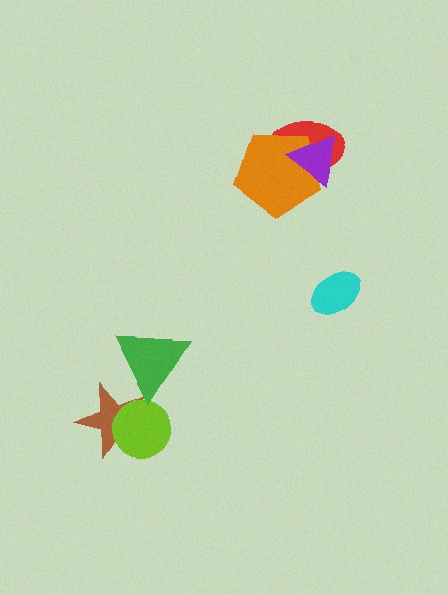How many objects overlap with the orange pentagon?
2 objects overlap with the orange pentagon.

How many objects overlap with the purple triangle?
2 objects overlap with the purple triangle.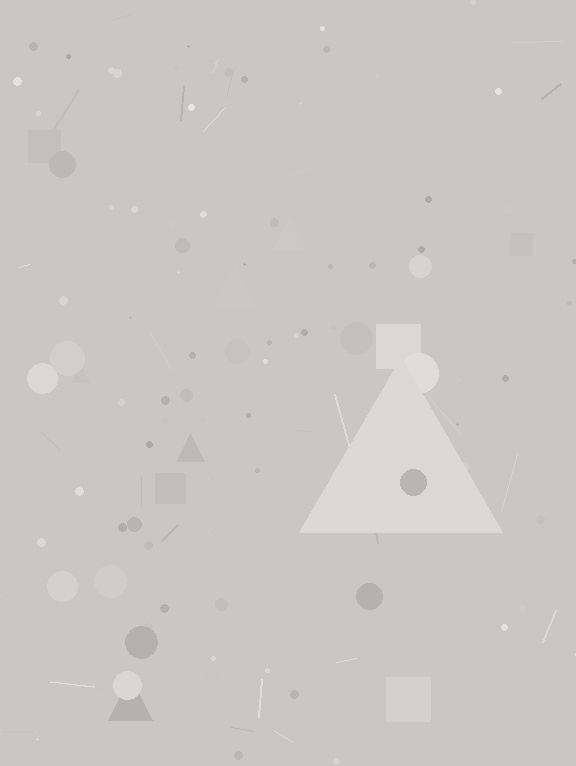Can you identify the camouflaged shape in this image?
The camouflaged shape is a triangle.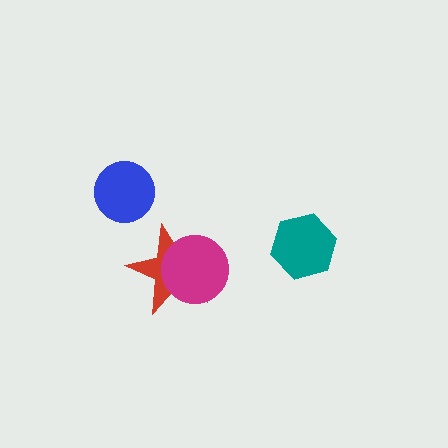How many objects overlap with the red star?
1 object overlaps with the red star.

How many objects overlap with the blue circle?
0 objects overlap with the blue circle.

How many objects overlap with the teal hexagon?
0 objects overlap with the teal hexagon.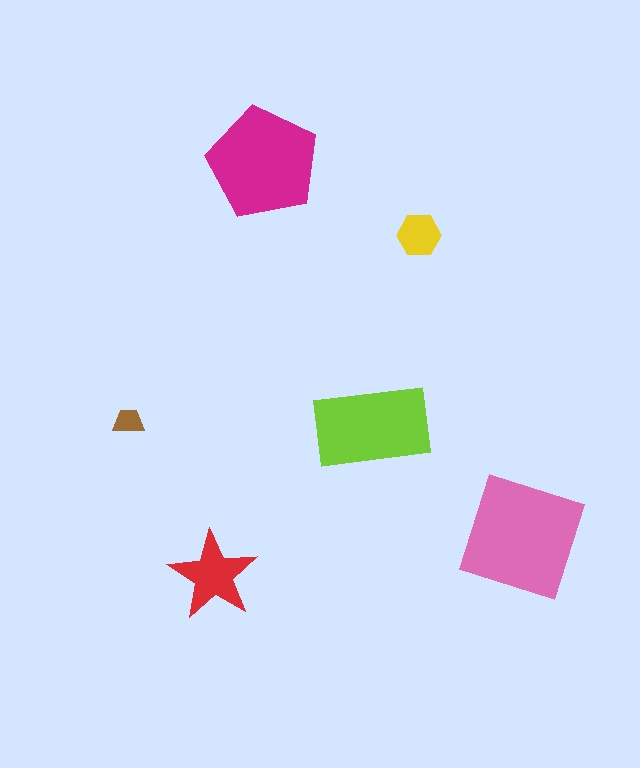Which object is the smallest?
The brown trapezoid.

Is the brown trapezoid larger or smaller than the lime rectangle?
Smaller.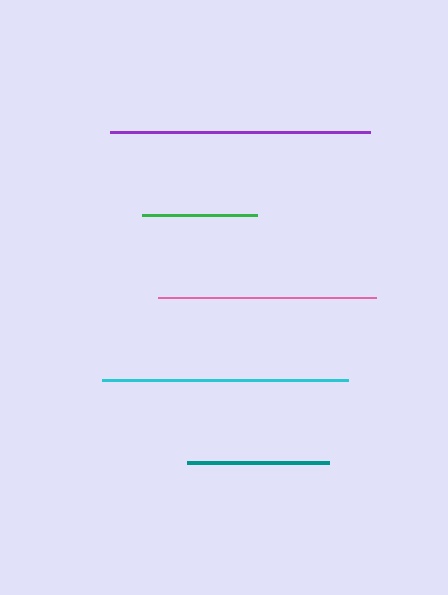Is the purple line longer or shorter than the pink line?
The purple line is longer than the pink line.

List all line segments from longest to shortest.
From longest to shortest: purple, cyan, pink, teal, green.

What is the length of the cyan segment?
The cyan segment is approximately 246 pixels long.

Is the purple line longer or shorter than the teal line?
The purple line is longer than the teal line.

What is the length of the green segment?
The green segment is approximately 115 pixels long.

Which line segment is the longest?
The purple line is the longest at approximately 259 pixels.